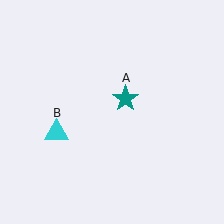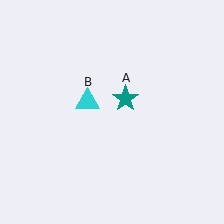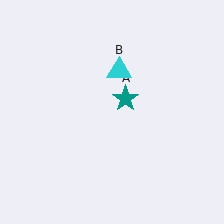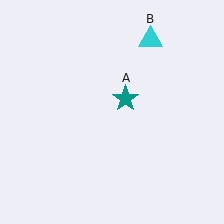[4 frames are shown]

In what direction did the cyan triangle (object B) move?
The cyan triangle (object B) moved up and to the right.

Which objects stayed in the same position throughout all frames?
Teal star (object A) remained stationary.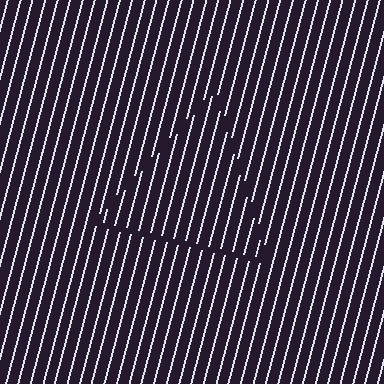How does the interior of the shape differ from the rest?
The interior of the shape contains the same grating, shifted by half a period — the contour is defined by the phase discontinuity where line-ends from the inner and outer gratings abut.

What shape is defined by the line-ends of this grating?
An illusory triangle. The interior of the shape contains the same grating, shifted by half a period — the contour is defined by the phase discontinuity where line-ends from the inner and outer gratings abut.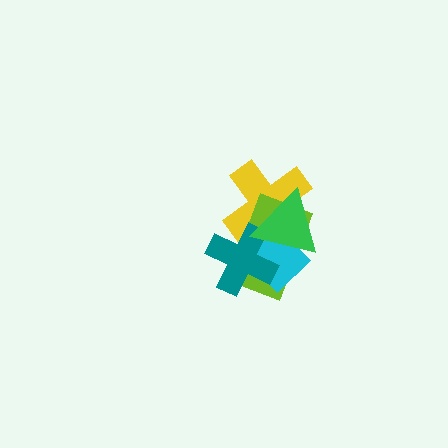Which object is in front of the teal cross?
The green triangle is in front of the teal cross.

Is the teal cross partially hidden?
Yes, it is partially covered by another shape.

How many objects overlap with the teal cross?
4 objects overlap with the teal cross.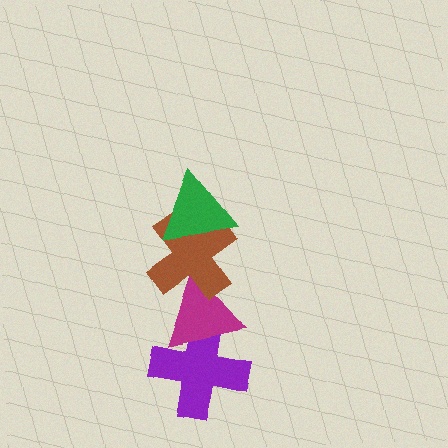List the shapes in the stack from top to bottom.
From top to bottom: the green triangle, the brown cross, the magenta triangle, the purple cross.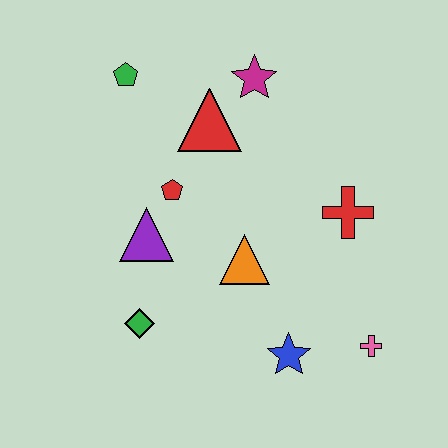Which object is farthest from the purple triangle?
The pink cross is farthest from the purple triangle.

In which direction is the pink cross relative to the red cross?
The pink cross is below the red cross.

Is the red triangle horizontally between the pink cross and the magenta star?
No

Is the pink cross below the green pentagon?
Yes